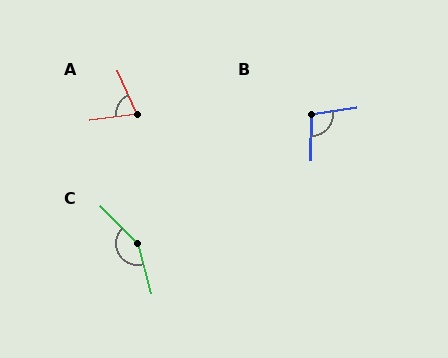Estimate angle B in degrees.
Approximately 99 degrees.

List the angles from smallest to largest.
A (73°), B (99°), C (151°).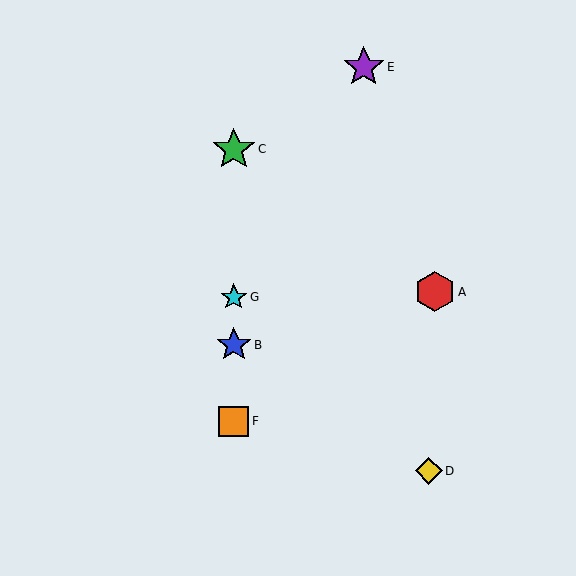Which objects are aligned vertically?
Objects B, C, F, G are aligned vertically.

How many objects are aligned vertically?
4 objects (B, C, F, G) are aligned vertically.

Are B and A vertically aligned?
No, B is at x≈234 and A is at x≈435.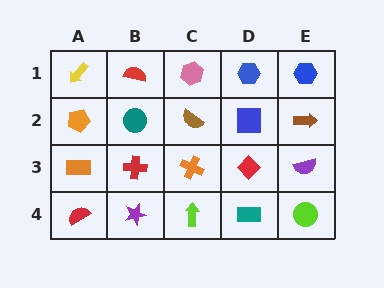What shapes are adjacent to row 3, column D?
A blue square (row 2, column D), a teal rectangle (row 4, column D), an orange cross (row 3, column C), a purple semicircle (row 3, column E).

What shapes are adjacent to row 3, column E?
A brown arrow (row 2, column E), a lime circle (row 4, column E), a red diamond (row 3, column D).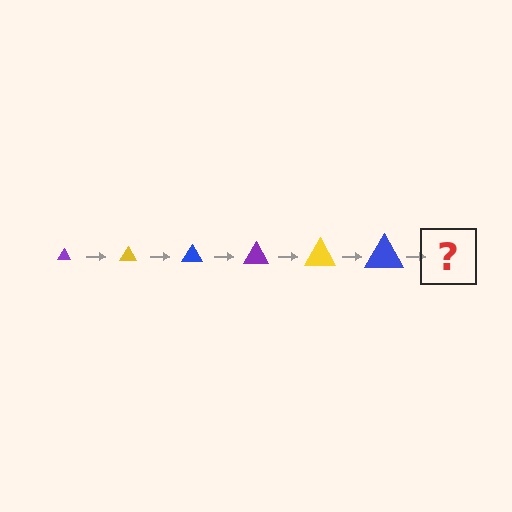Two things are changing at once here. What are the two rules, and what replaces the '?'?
The two rules are that the triangle grows larger each step and the color cycles through purple, yellow, and blue. The '?' should be a purple triangle, larger than the previous one.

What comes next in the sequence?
The next element should be a purple triangle, larger than the previous one.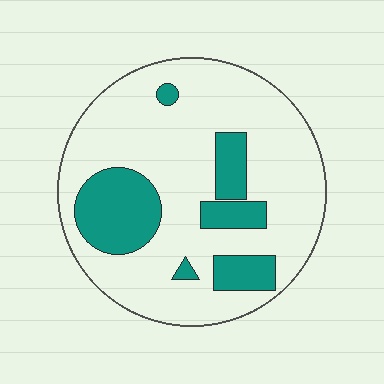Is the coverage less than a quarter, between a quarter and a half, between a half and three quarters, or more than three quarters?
Less than a quarter.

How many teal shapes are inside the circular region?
6.